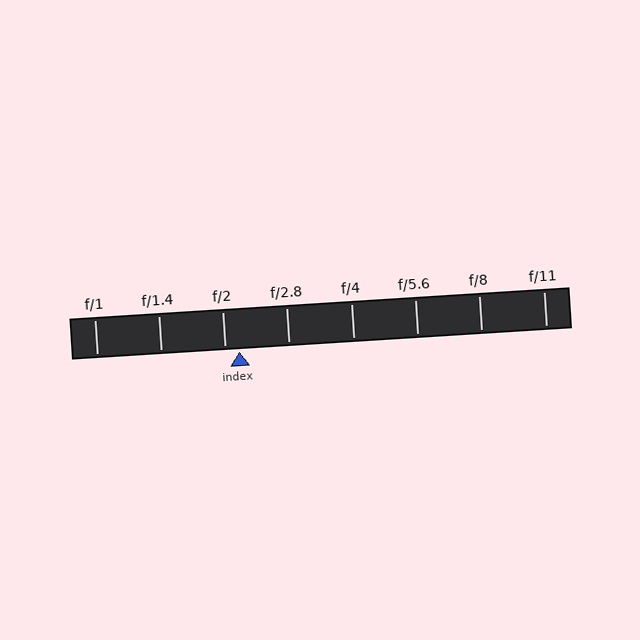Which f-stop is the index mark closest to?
The index mark is closest to f/2.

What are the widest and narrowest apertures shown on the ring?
The widest aperture shown is f/1 and the narrowest is f/11.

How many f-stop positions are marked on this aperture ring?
There are 8 f-stop positions marked.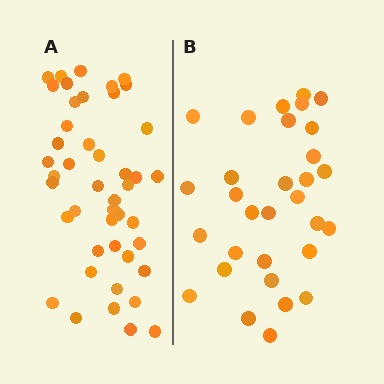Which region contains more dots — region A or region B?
Region A (the left region) has more dots.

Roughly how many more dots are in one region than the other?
Region A has approximately 15 more dots than region B.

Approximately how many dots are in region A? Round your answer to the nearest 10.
About 40 dots. (The exact count is 45, which rounds to 40.)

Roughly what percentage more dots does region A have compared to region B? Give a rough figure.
About 45% more.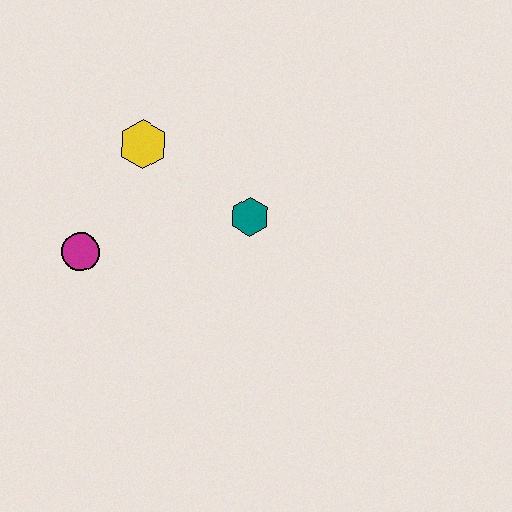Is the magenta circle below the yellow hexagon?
Yes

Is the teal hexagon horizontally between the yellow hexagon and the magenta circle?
No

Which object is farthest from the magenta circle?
The teal hexagon is farthest from the magenta circle.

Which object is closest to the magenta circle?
The yellow hexagon is closest to the magenta circle.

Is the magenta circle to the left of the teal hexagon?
Yes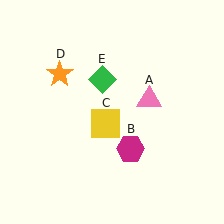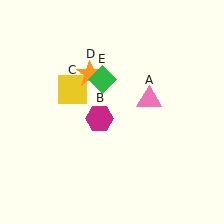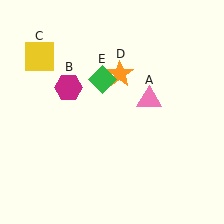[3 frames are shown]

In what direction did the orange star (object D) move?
The orange star (object D) moved right.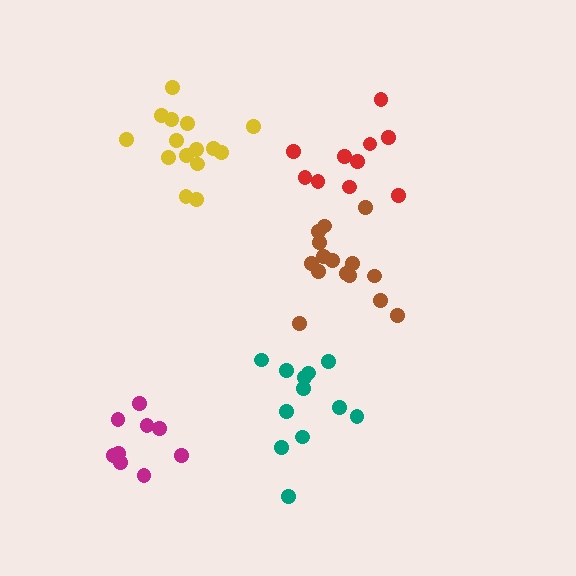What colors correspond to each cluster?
The clusters are colored: brown, yellow, red, teal, magenta.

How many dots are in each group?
Group 1: 15 dots, Group 2: 15 dots, Group 3: 10 dots, Group 4: 12 dots, Group 5: 9 dots (61 total).